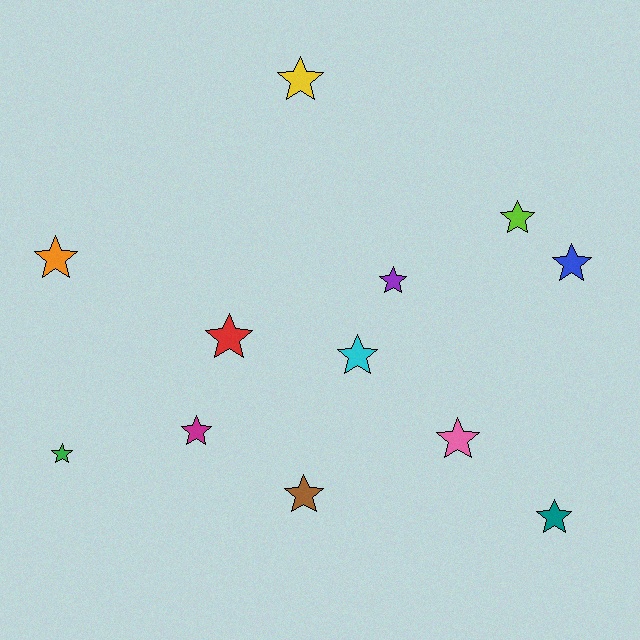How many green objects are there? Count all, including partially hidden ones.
There is 1 green object.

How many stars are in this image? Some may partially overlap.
There are 12 stars.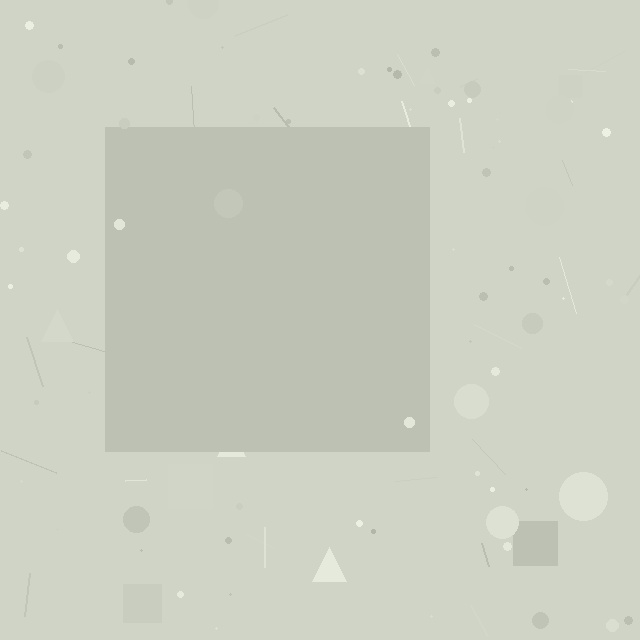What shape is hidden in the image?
A square is hidden in the image.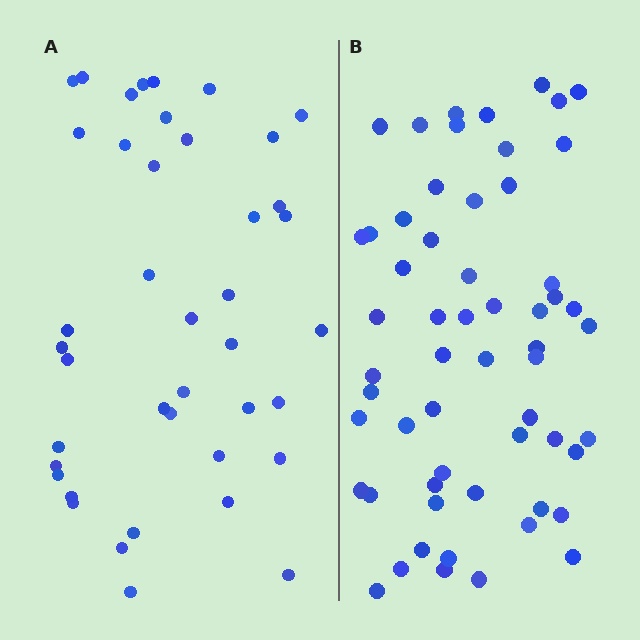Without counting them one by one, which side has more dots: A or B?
Region B (the right region) has more dots.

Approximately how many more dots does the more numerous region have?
Region B has approximately 15 more dots than region A.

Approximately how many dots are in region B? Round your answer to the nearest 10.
About 60 dots. (The exact count is 58, which rounds to 60.)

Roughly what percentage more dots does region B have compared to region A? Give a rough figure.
About 40% more.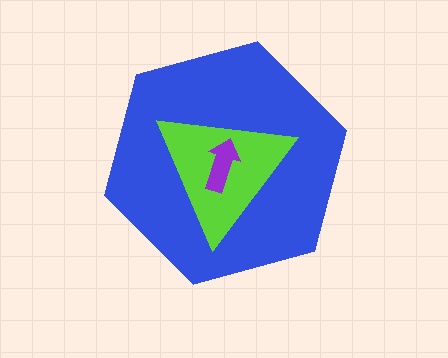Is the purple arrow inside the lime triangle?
Yes.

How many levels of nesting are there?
3.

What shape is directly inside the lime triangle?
The purple arrow.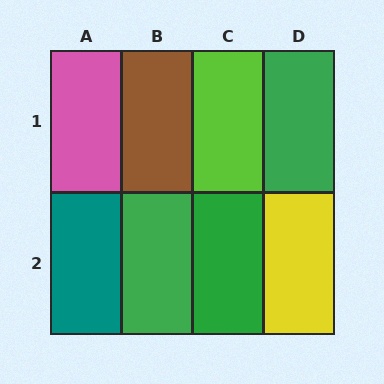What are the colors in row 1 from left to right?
Pink, brown, lime, green.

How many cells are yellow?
1 cell is yellow.